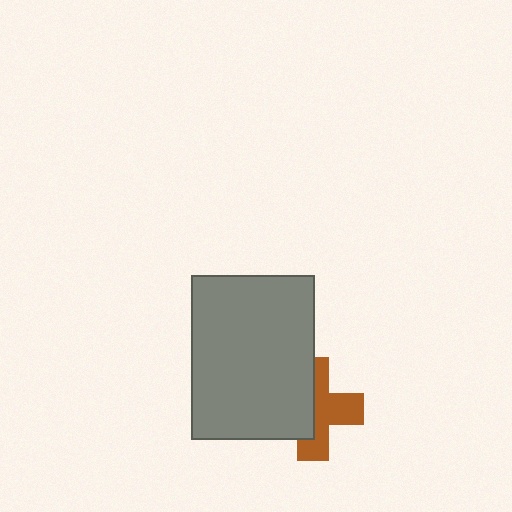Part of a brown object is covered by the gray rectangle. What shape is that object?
It is a cross.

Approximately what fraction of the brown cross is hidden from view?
Roughly 47% of the brown cross is hidden behind the gray rectangle.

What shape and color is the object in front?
The object in front is a gray rectangle.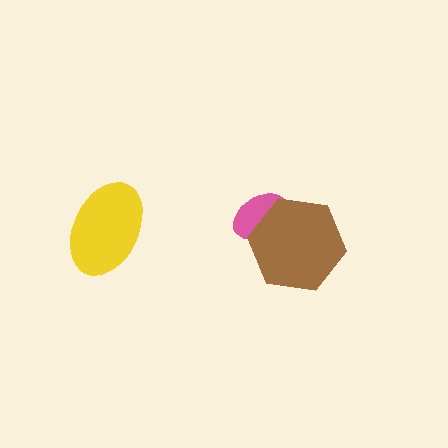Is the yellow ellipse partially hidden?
No, no other shape covers it.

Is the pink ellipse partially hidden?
Yes, it is partially covered by another shape.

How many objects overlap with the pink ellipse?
1 object overlaps with the pink ellipse.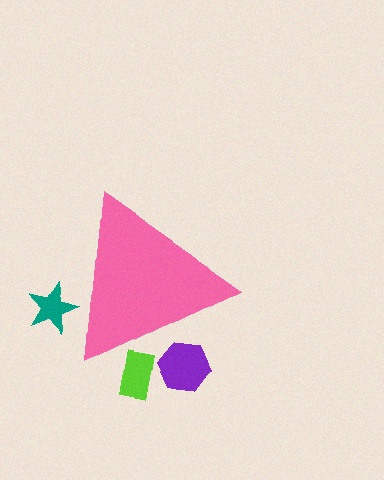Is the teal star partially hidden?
Yes, the teal star is partially hidden behind the pink triangle.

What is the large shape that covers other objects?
A pink triangle.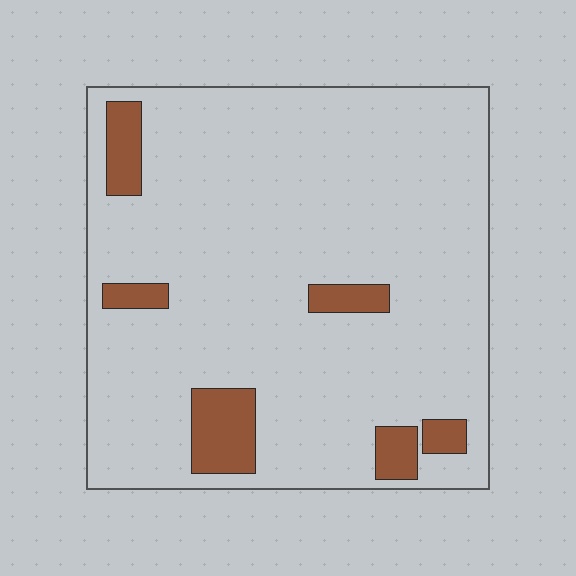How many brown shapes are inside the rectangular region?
6.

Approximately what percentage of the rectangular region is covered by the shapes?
Approximately 10%.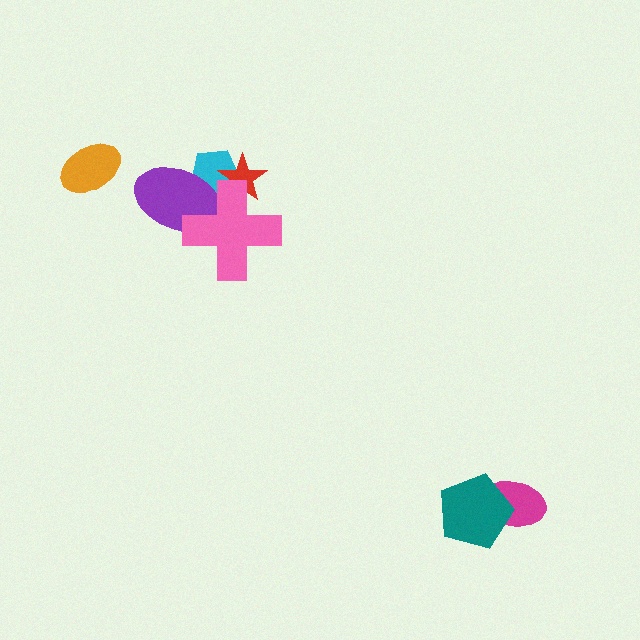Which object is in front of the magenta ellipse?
The teal pentagon is in front of the magenta ellipse.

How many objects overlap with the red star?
2 objects overlap with the red star.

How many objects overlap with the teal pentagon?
1 object overlaps with the teal pentagon.